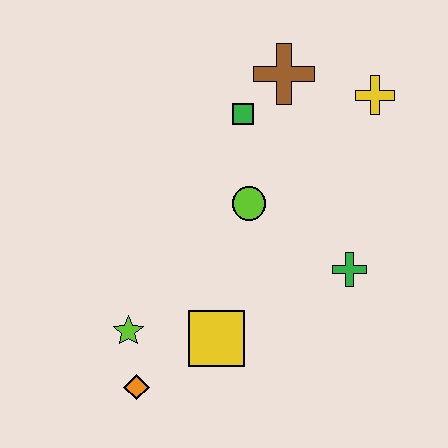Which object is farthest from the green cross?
The orange diamond is farthest from the green cross.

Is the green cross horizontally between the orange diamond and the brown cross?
No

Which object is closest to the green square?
The brown cross is closest to the green square.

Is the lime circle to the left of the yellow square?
No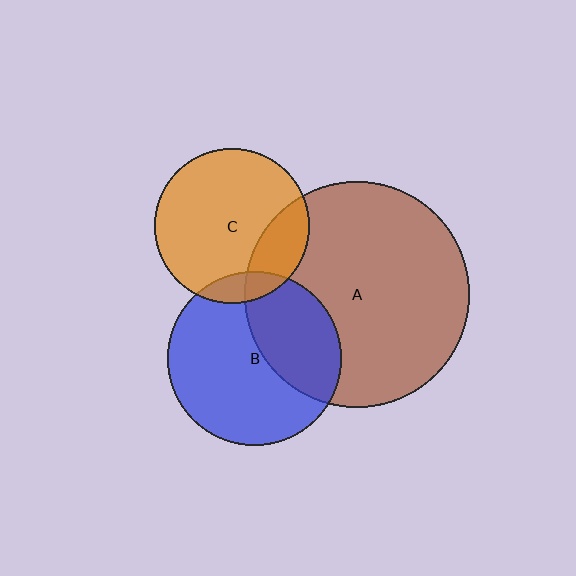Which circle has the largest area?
Circle A (brown).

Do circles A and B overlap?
Yes.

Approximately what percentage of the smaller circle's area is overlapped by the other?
Approximately 35%.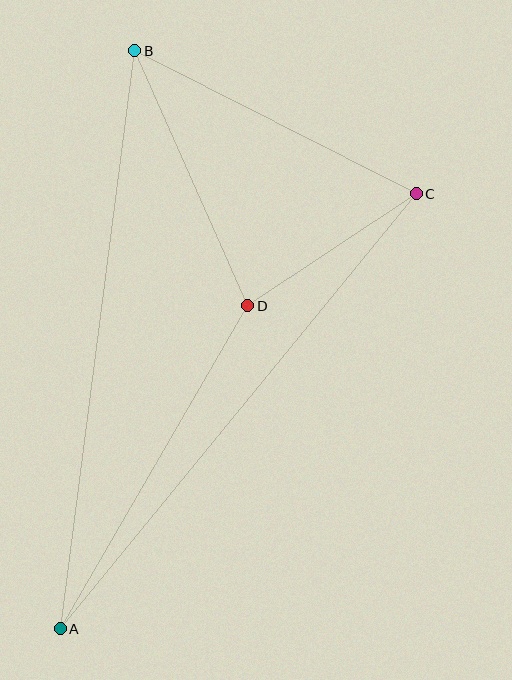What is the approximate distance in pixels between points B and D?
The distance between B and D is approximately 279 pixels.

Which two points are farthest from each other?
Points A and B are farthest from each other.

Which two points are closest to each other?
Points C and D are closest to each other.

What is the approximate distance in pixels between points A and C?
The distance between A and C is approximately 562 pixels.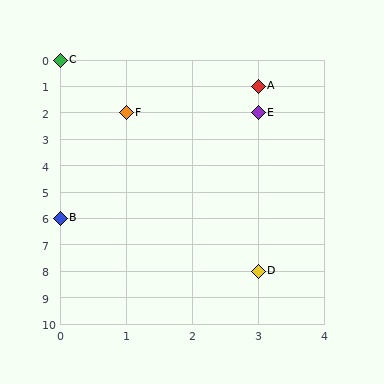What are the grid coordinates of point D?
Point D is at grid coordinates (3, 8).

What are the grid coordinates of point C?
Point C is at grid coordinates (0, 0).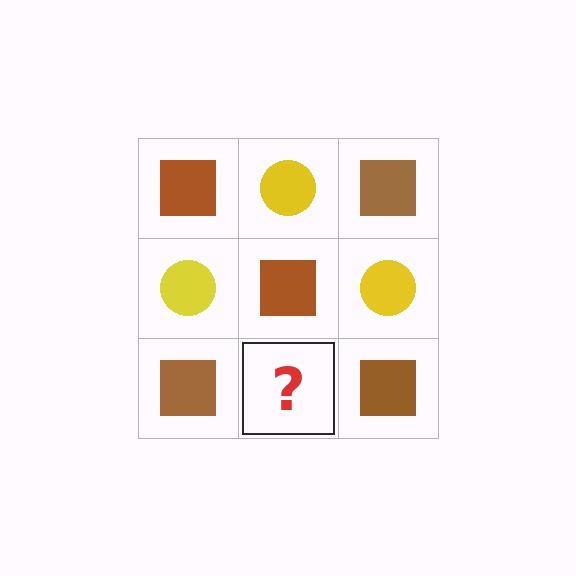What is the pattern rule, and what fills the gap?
The rule is that it alternates brown square and yellow circle in a checkerboard pattern. The gap should be filled with a yellow circle.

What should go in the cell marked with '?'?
The missing cell should contain a yellow circle.